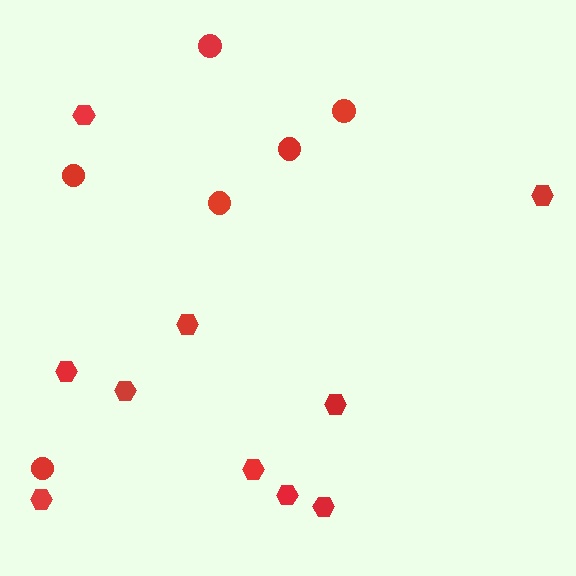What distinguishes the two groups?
There are 2 groups: one group of circles (6) and one group of hexagons (10).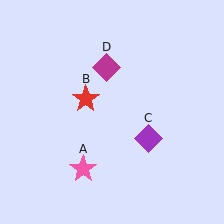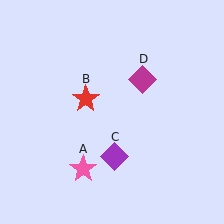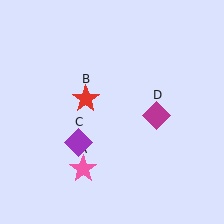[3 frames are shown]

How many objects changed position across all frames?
2 objects changed position: purple diamond (object C), magenta diamond (object D).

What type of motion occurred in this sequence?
The purple diamond (object C), magenta diamond (object D) rotated clockwise around the center of the scene.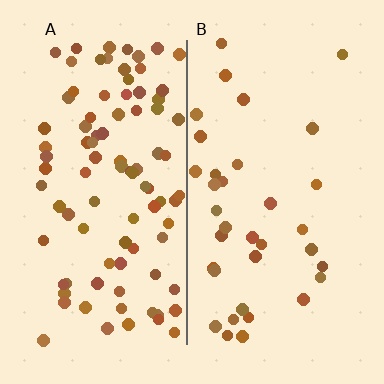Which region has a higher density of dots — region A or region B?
A (the left).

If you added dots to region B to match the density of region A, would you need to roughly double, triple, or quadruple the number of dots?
Approximately triple.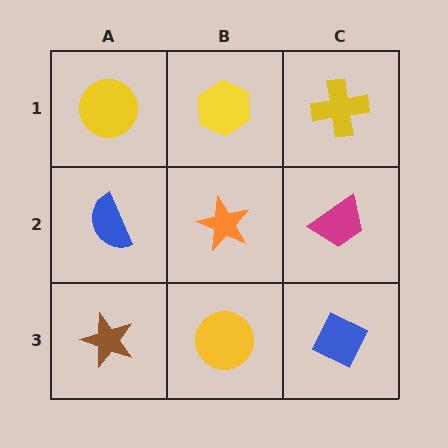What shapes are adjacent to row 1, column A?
A blue semicircle (row 2, column A), a yellow hexagon (row 1, column B).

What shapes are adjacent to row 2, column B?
A yellow hexagon (row 1, column B), a yellow circle (row 3, column B), a blue semicircle (row 2, column A), a magenta trapezoid (row 2, column C).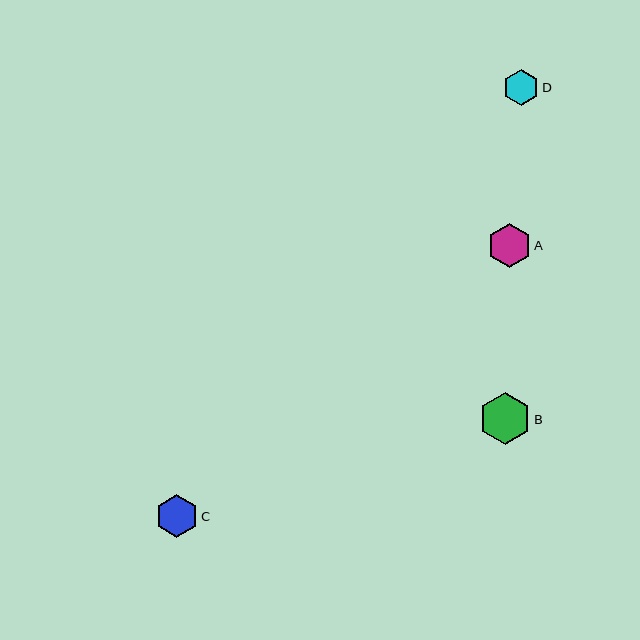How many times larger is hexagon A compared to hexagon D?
Hexagon A is approximately 1.2 times the size of hexagon D.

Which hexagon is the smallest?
Hexagon D is the smallest with a size of approximately 36 pixels.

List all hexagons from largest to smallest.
From largest to smallest: B, A, C, D.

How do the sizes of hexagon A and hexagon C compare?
Hexagon A and hexagon C are approximately the same size.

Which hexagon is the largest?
Hexagon B is the largest with a size of approximately 52 pixels.